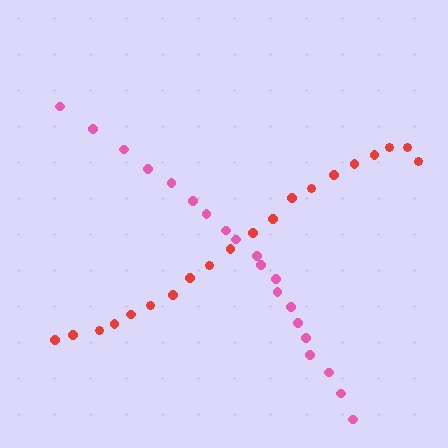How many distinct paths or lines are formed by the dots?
There are 2 distinct paths.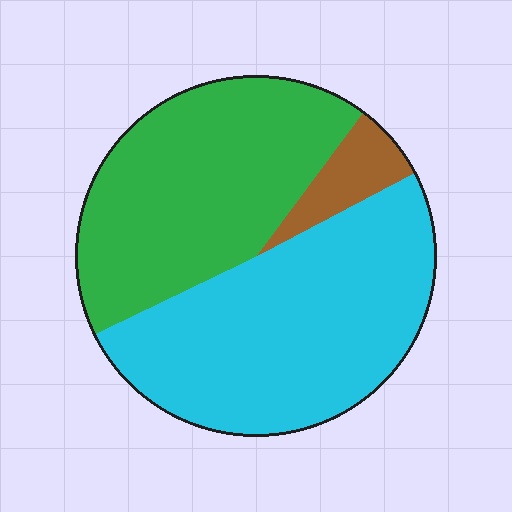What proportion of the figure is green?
Green takes up about two fifths (2/5) of the figure.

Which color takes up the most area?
Cyan, at roughly 50%.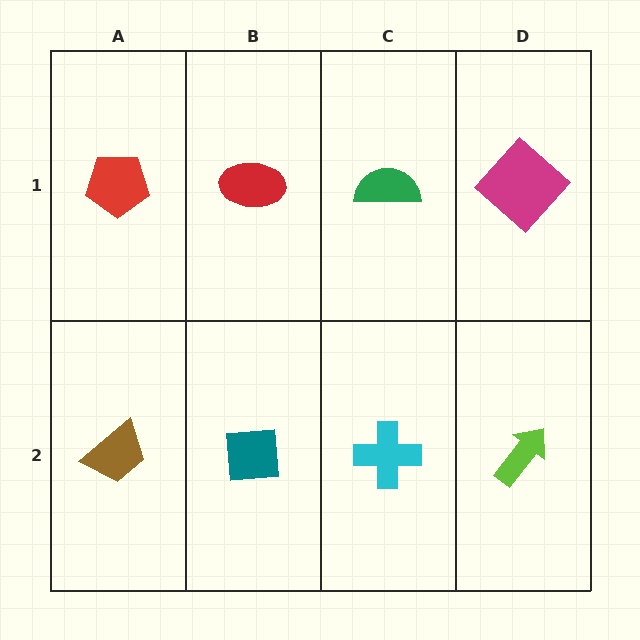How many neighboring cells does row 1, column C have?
3.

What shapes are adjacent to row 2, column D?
A magenta diamond (row 1, column D), a cyan cross (row 2, column C).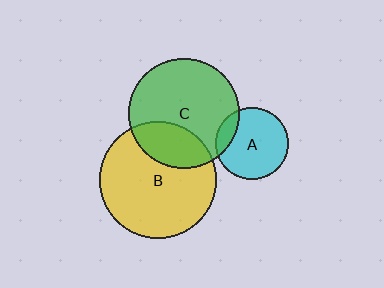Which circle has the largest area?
Circle B (yellow).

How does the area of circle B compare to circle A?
Approximately 2.6 times.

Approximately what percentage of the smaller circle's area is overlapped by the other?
Approximately 25%.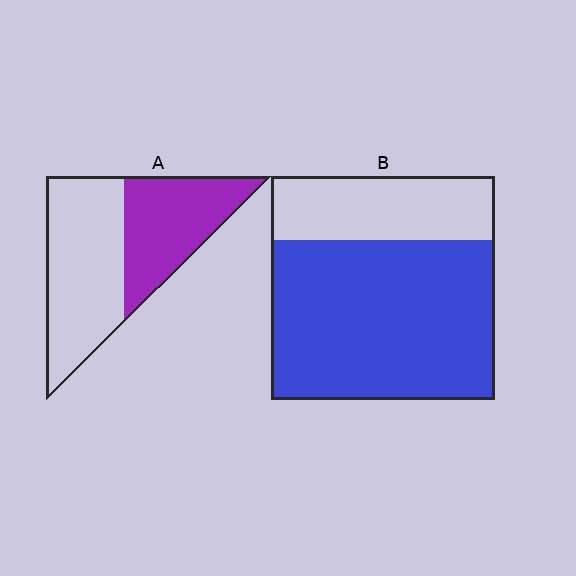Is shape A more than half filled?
No.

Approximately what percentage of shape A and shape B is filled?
A is approximately 45% and B is approximately 70%.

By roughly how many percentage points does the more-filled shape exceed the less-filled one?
By roughly 30 percentage points (B over A).